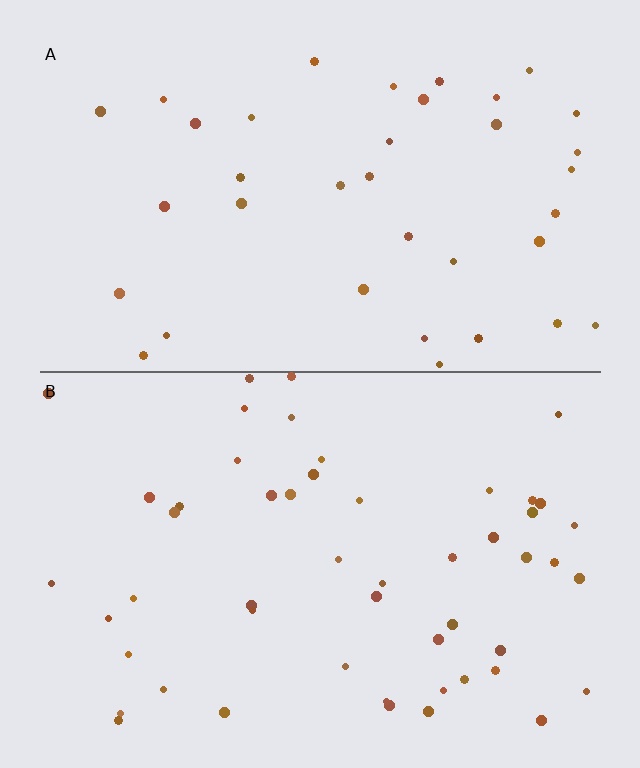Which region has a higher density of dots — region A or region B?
B (the bottom).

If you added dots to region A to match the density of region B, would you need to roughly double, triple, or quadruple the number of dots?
Approximately double.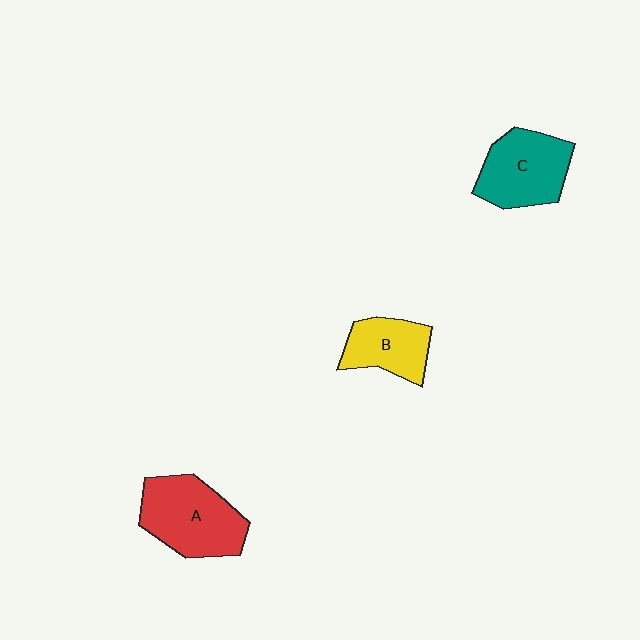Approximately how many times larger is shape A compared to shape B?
Approximately 1.5 times.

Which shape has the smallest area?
Shape B (yellow).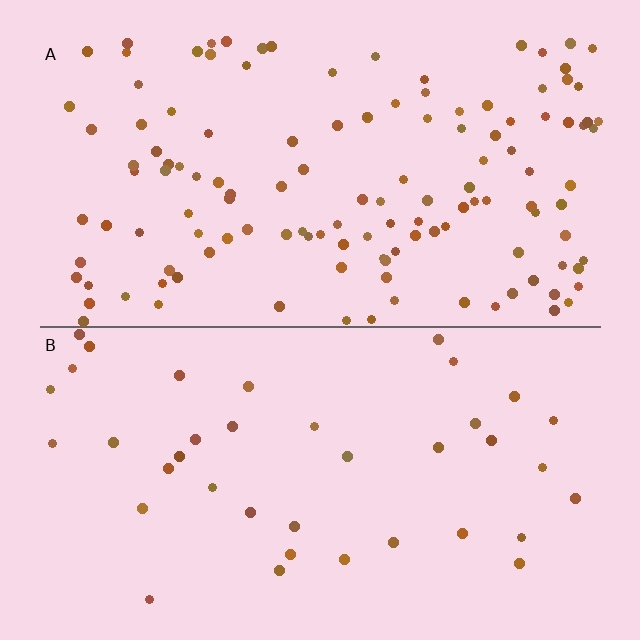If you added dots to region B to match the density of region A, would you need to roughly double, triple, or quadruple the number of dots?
Approximately triple.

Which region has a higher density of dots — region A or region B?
A (the top).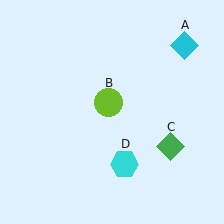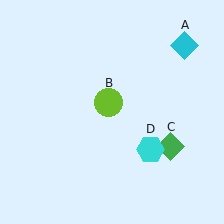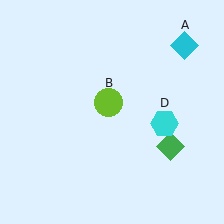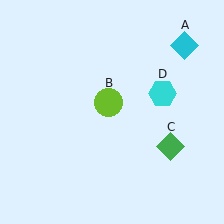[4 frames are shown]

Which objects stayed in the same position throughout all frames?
Cyan diamond (object A) and lime circle (object B) and green diamond (object C) remained stationary.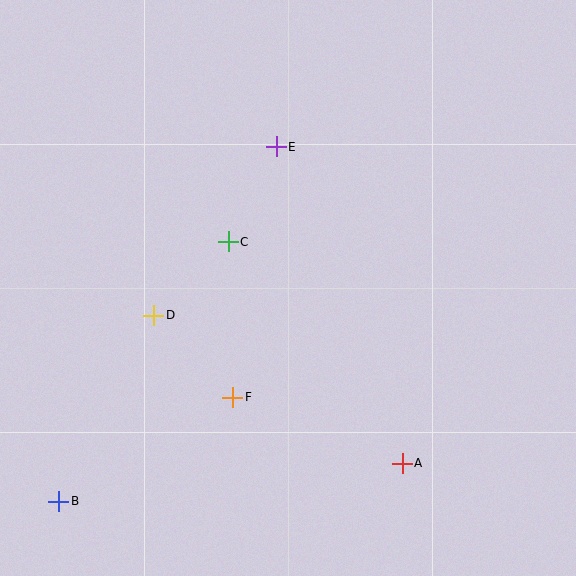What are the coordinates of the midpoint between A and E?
The midpoint between A and E is at (339, 305).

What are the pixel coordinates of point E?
Point E is at (276, 147).